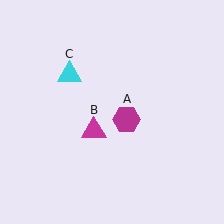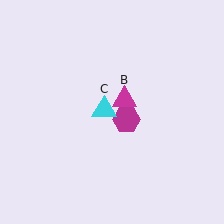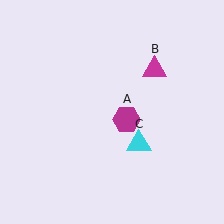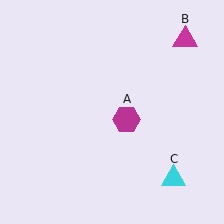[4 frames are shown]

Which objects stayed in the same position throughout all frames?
Magenta hexagon (object A) remained stationary.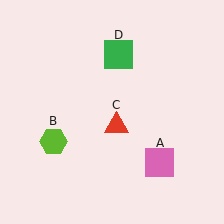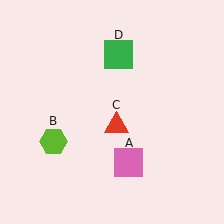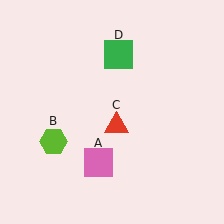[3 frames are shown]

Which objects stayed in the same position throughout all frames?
Lime hexagon (object B) and red triangle (object C) and green square (object D) remained stationary.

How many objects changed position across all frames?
1 object changed position: pink square (object A).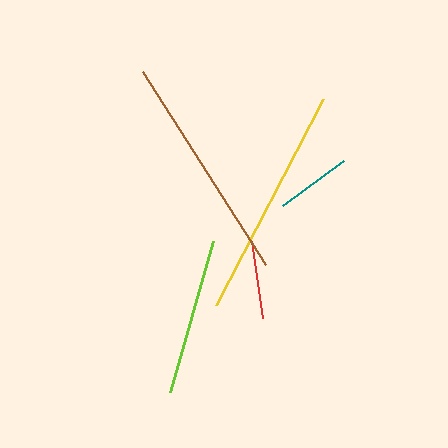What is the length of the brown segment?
The brown segment is approximately 229 pixels long.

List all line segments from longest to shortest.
From longest to shortest: yellow, brown, lime, red, teal.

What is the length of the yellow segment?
The yellow segment is approximately 231 pixels long.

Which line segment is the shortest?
The teal line is the shortest at approximately 77 pixels.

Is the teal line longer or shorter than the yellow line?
The yellow line is longer than the teal line.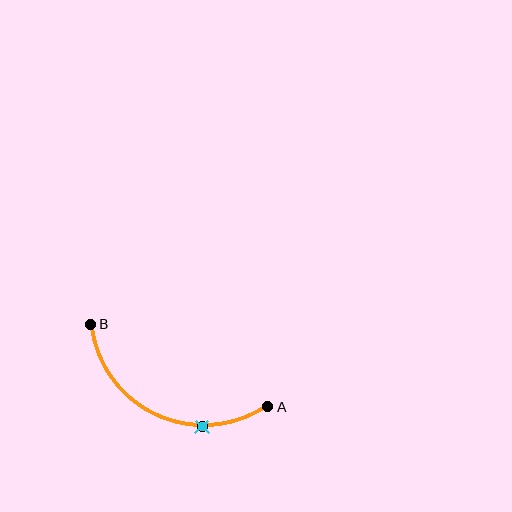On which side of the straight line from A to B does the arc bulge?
The arc bulges below the straight line connecting A and B.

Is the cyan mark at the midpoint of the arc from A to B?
No. The cyan mark lies on the arc but is closer to endpoint A. The arc midpoint would be at the point on the curve equidistant along the arc from both A and B.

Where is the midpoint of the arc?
The arc midpoint is the point on the curve farthest from the straight line joining A and B. It sits below that line.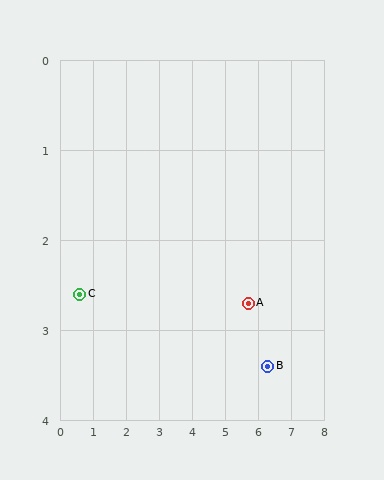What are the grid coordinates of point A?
Point A is at approximately (5.7, 2.7).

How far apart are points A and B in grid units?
Points A and B are about 0.9 grid units apart.